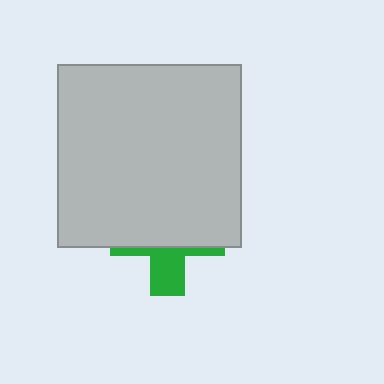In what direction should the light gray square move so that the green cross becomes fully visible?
The light gray square should move up. That is the shortest direction to clear the overlap and leave the green cross fully visible.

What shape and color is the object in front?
The object in front is a light gray square.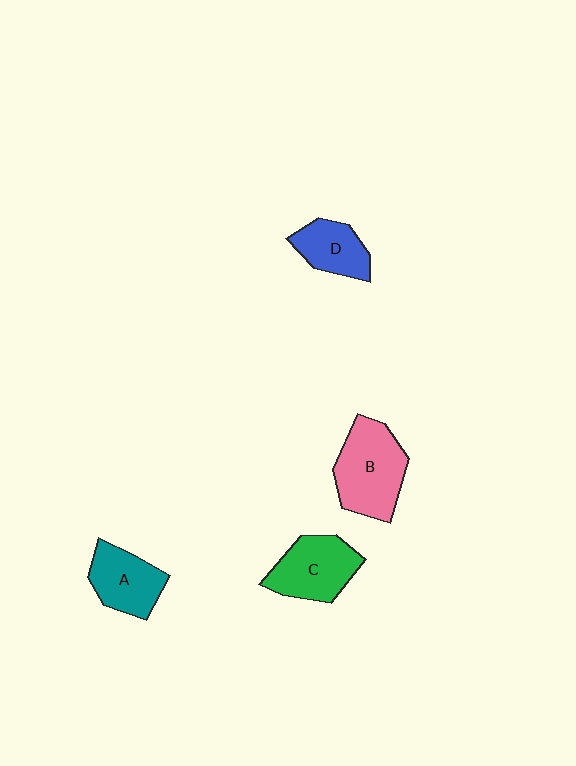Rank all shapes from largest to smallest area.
From largest to smallest: B (pink), C (green), A (teal), D (blue).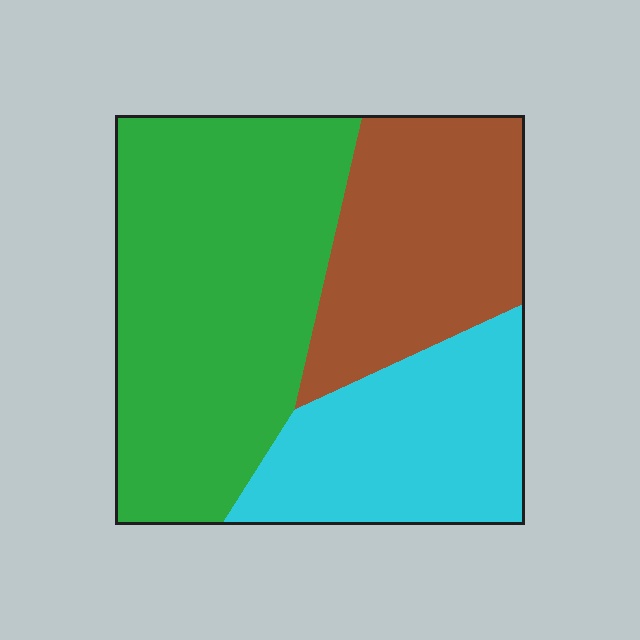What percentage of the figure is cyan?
Cyan takes up about one quarter (1/4) of the figure.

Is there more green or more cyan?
Green.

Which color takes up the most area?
Green, at roughly 45%.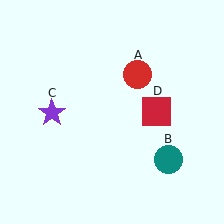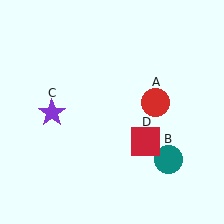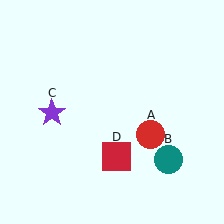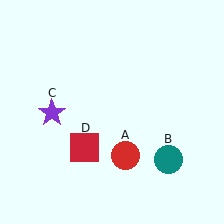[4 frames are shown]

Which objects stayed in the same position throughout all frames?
Teal circle (object B) and purple star (object C) remained stationary.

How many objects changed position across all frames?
2 objects changed position: red circle (object A), red square (object D).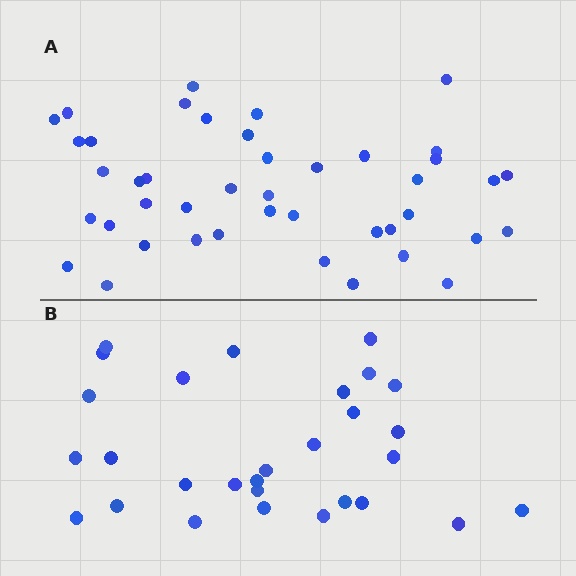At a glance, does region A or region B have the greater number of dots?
Region A (the top region) has more dots.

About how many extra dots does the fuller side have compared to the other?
Region A has approximately 15 more dots than region B.